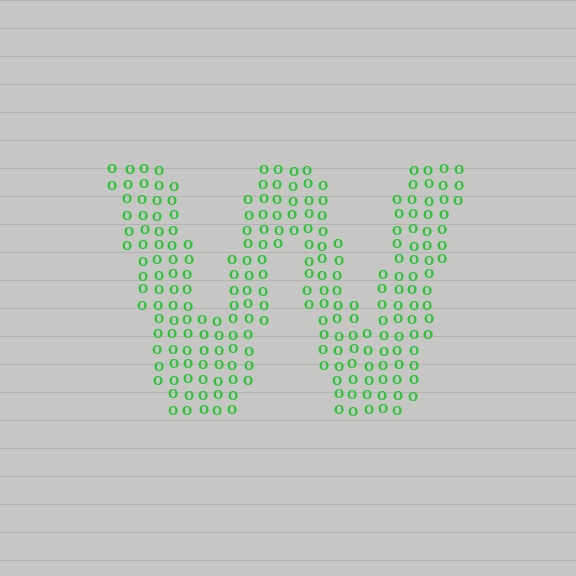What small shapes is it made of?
It is made of small letter O's.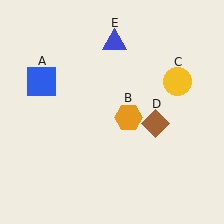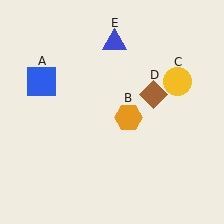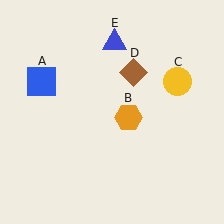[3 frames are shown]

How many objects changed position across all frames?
1 object changed position: brown diamond (object D).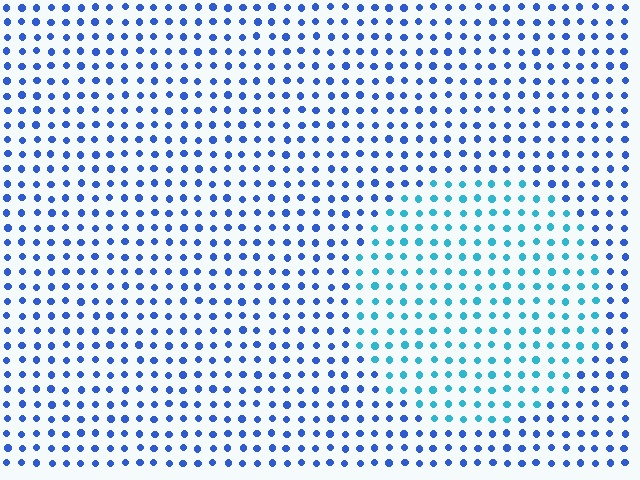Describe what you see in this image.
The image is filled with small blue elements in a uniform arrangement. A circle-shaped region is visible where the elements are tinted to a slightly different hue, forming a subtle color boundary.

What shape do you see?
I see a circle.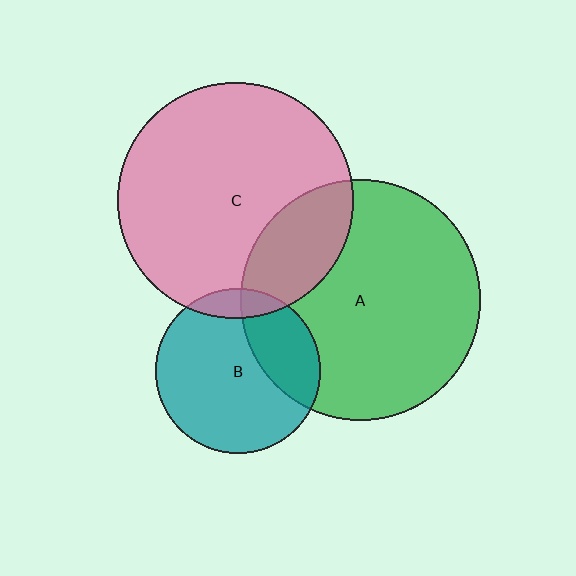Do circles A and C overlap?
Yes.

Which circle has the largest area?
Circle A (green).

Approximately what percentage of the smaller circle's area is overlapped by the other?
Approximately 20%.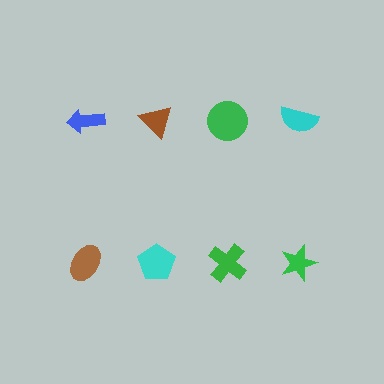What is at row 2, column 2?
A cyan pentagon.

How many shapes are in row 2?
4 shapes.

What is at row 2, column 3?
A green cross.